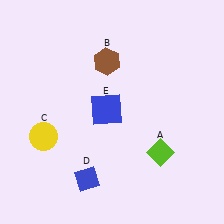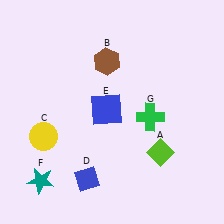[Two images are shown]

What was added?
A teal star (F), a green cross (G) were added in Image 2.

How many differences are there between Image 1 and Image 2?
There are 2 differences between the two images.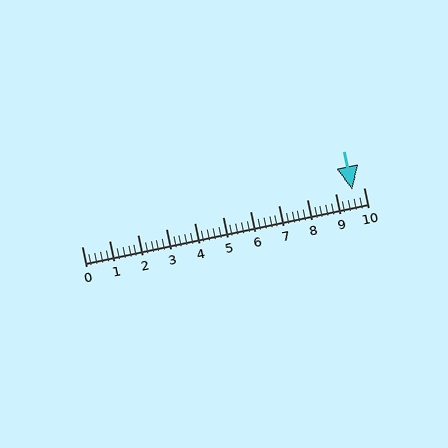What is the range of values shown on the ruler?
The ruler shows values from 0 to 10.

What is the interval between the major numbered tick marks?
The major tick marks are spaced 1 units apart.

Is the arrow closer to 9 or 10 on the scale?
The arrow is closer to 10.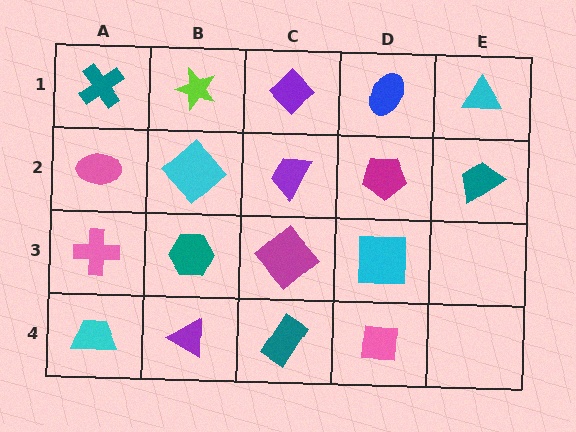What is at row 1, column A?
A teal cross.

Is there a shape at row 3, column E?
No, that cell is empty.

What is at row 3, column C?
A magenta diamond.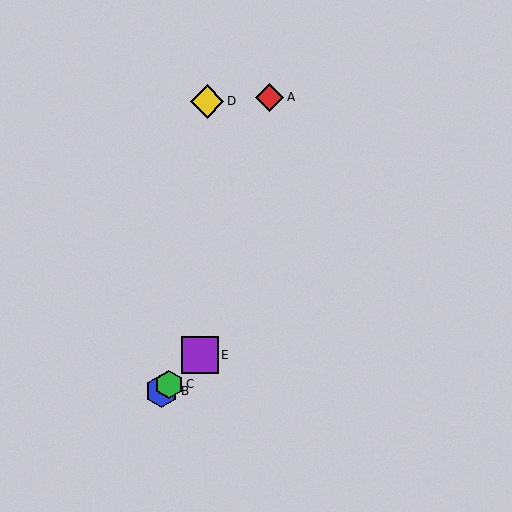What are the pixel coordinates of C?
Object C is at (169, 384).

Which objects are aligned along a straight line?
Objects B, C, E are aligned along a straight line.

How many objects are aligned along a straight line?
3 objects (B, C, E) are aligned along a straight line.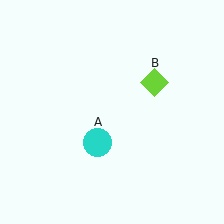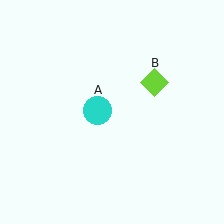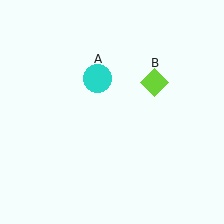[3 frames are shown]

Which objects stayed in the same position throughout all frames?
Lime diamond (object B) remained stationary.